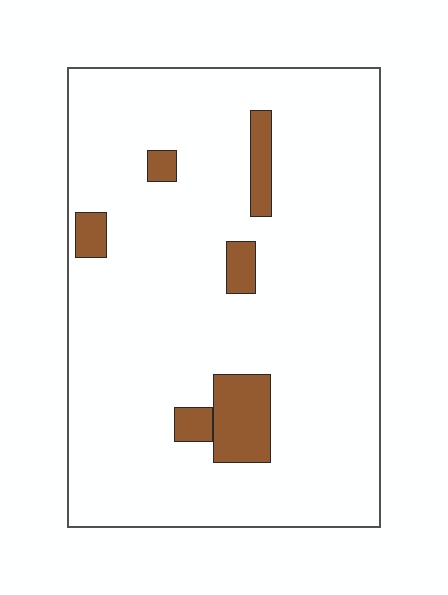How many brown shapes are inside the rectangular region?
6.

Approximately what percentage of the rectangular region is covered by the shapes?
Approximately 10%.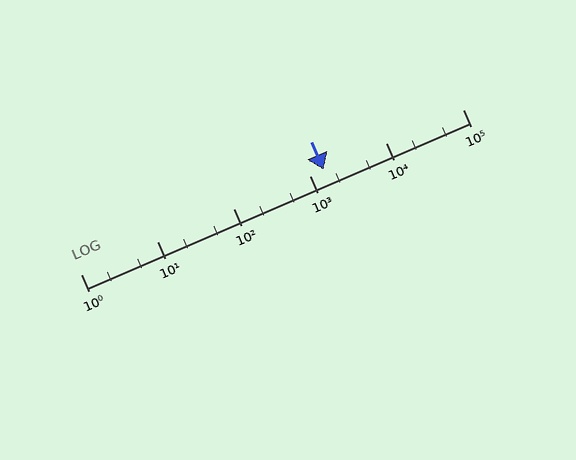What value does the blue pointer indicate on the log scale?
The pointer indicates approximately 1500.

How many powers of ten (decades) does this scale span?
The scale spans 5 decades, from 1 to 100000.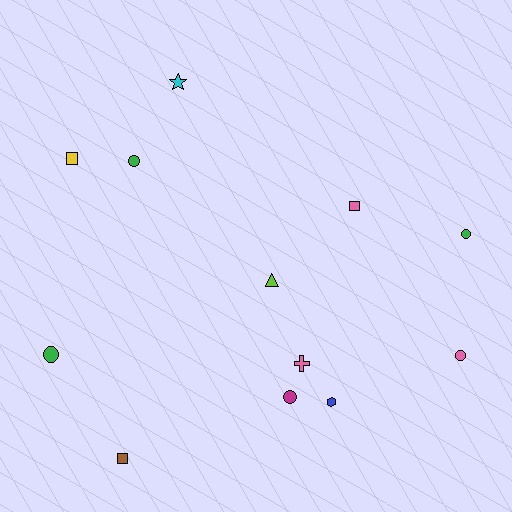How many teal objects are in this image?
There are no teal objects.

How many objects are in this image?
There are 12 objects.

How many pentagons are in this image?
There are no pentagons.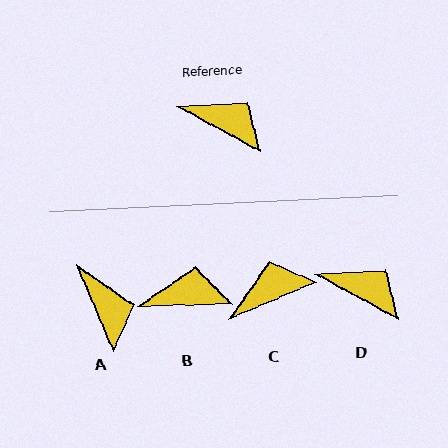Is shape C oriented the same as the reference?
No, it is off by about 52 degrees.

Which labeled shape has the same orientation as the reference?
D.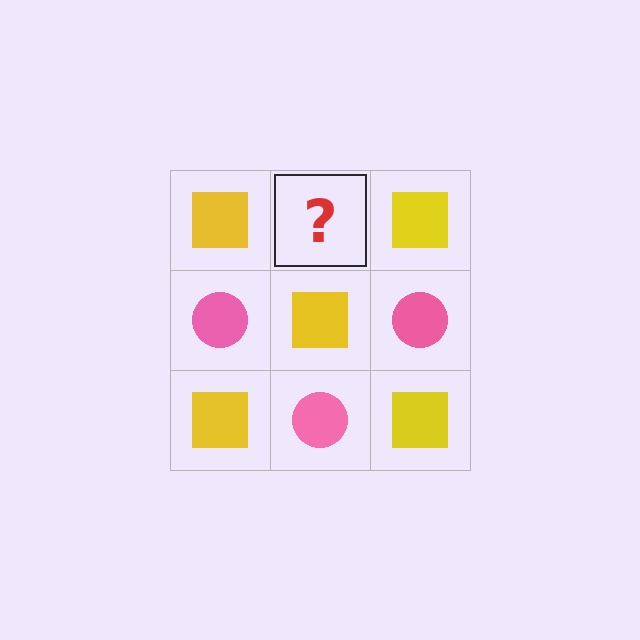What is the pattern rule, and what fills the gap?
The rule is that it alternates yellow square and pink circle in a checkerboard pattern. The gap should be filled with a pink circle.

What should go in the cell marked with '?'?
The missing cell should contain a pink circle.